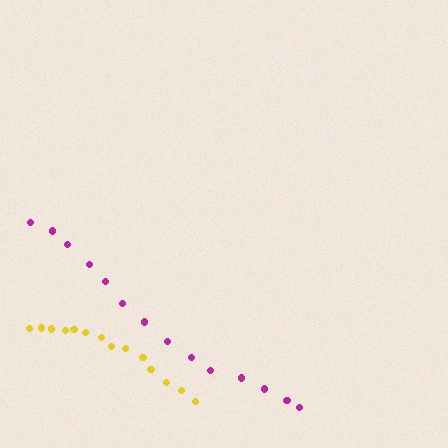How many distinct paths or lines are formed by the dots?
There are 2 distinct paths.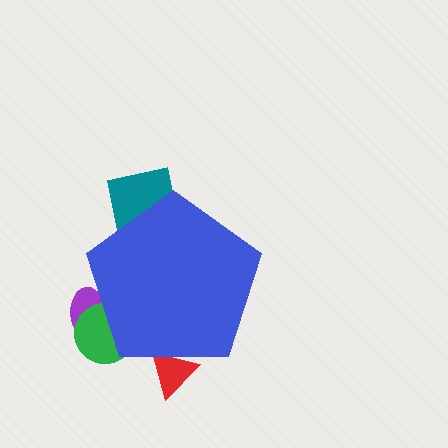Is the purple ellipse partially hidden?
Yes, the purple ellipse is partially hidden behind the blue pentagon.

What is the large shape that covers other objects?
A blue pentagon.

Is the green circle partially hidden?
Yes, the green circle is partially hidden behind the blue pentagon.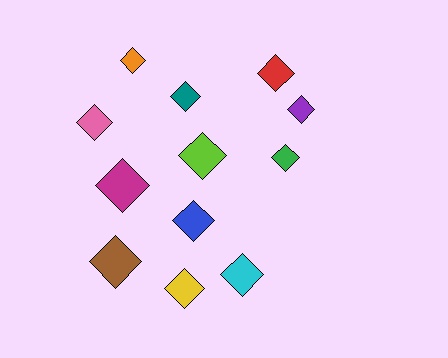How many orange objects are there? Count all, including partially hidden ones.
There is 1 orange object.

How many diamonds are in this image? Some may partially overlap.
There are 12 diamonds.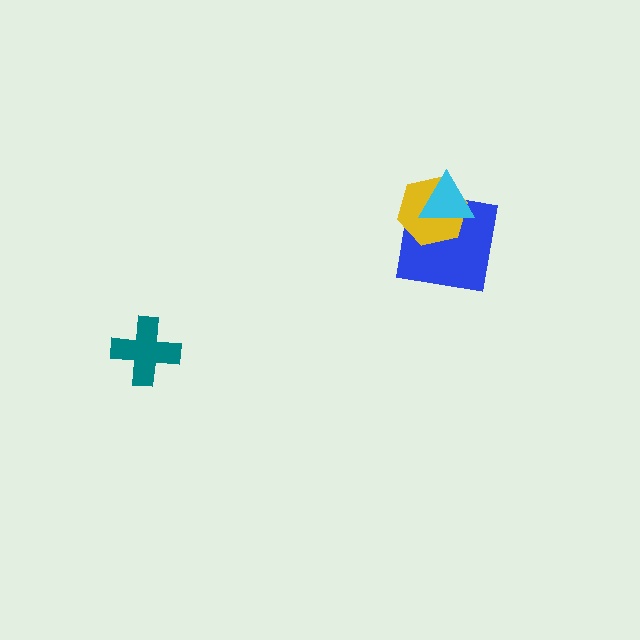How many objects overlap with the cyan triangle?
2 objects overlap with the cyan triangle.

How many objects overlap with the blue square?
2 objects overlap with the blue square.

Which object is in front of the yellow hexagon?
The cyan triangle is in front of the yellow hexagon.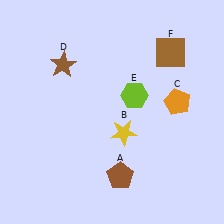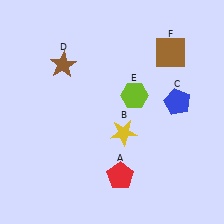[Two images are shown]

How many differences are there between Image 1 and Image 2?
There are 2 differences between the two images.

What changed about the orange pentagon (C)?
In Image 1, C is orange. In Image 2, it changed to blue.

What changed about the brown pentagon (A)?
In Image 1, A is brown. In Image 2, it changed to red.